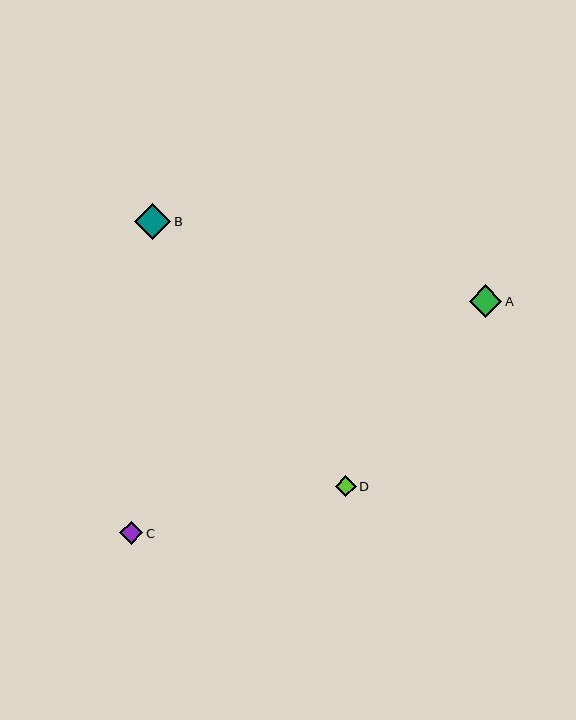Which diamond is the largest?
Diamond B is the largest with a size of approximately 36 pixels.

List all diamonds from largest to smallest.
From largest to smallest: B, A, C, D.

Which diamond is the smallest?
Diamond D is the smallest with a size of approximately 21 pixels.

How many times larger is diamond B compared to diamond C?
Diamond B is approximately 1.6 times the size of diamond C.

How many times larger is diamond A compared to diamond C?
Diamond A is approximately 1.4 times the size of diamond C.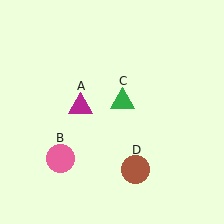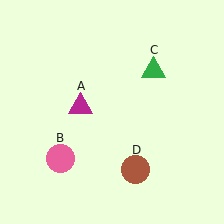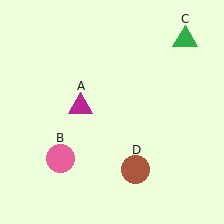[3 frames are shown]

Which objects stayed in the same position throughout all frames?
Magenta triangle (object A) and pink circle (object B) and brown circle (object D) remained stationary.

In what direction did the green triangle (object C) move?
The green triangle (object C) moved up and to the right.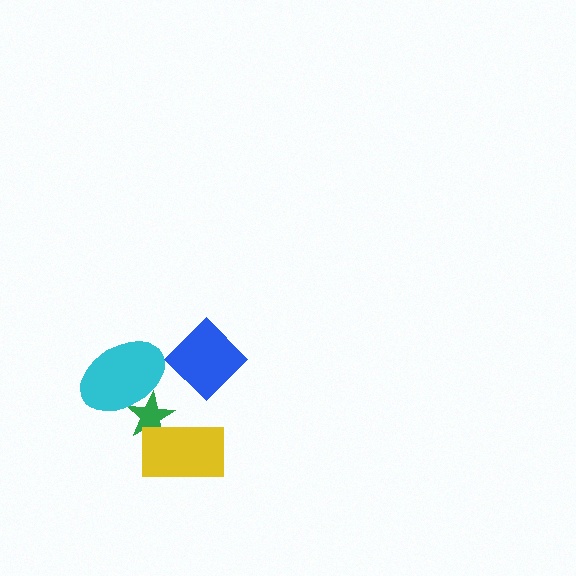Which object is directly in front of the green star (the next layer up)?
The cyan ellipse is directly in front of the green star.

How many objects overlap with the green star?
2 objects overlap with the green star.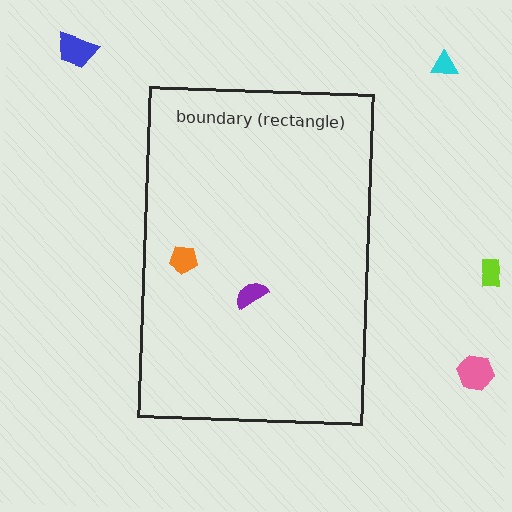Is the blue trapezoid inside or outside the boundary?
Outside.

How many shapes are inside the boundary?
2 inside, 4 outside.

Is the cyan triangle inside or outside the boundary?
Outside.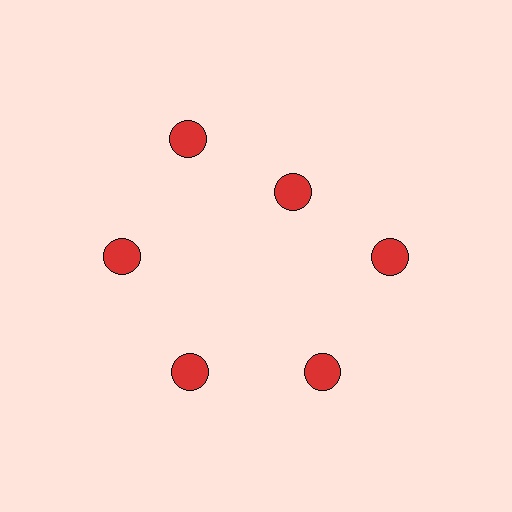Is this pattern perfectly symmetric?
No. The 6 red circles are arranged in a ring, but one element near the 1 o'clock position is pulled inward toward the center, breaking the 6-fold rotational symmetry.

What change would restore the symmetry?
The symmetry would be restored by moving it outward, back onto the ring so that all 6 circles sit at equal angles and equal distance from the center.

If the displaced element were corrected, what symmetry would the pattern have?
It would have 6-fold rotational symmetry — the pattern would map onto itself every 60 degrees.